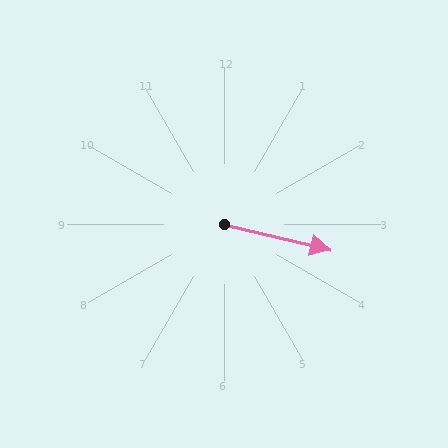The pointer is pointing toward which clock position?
Roughly 3 o'clock.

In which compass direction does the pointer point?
East.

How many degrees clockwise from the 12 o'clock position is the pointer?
Approximately 103 degrees.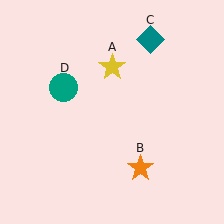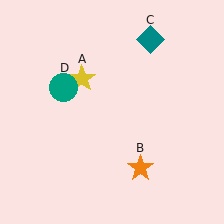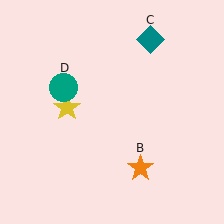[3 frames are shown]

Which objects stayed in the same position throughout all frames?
Orange star (object B) and teal diamond (object C) and teal circle (object D) remained stationary.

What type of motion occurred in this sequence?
The yellow star (object A) rotated counterclockwise around the center of the scene.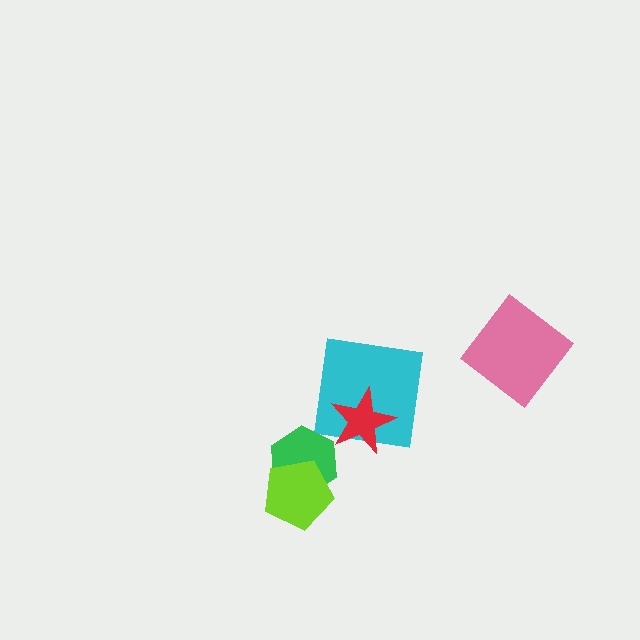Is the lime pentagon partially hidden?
No, no other shape covers it.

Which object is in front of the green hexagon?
The lime pentagon is in front of the green hexagon.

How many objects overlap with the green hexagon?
1 object overlaps with the green hexagon.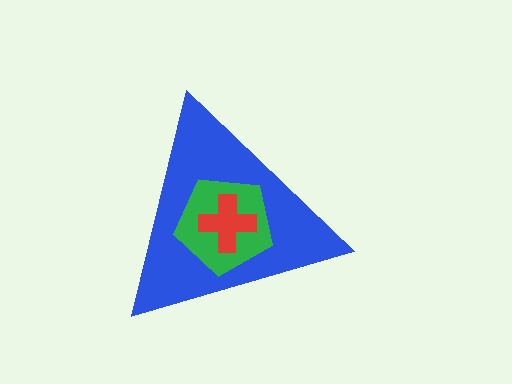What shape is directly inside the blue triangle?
The green pentagon.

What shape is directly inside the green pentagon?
The red cross.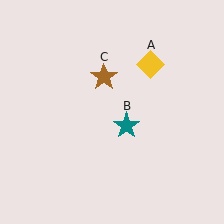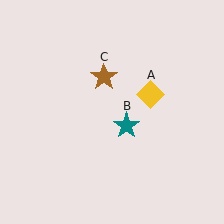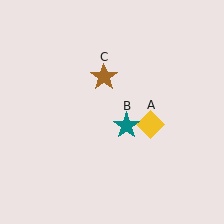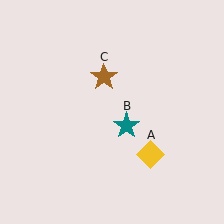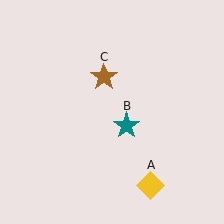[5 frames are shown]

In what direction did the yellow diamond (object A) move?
The yellow diamond (object A) moved down.